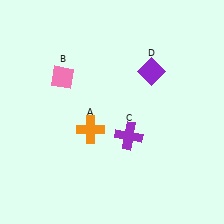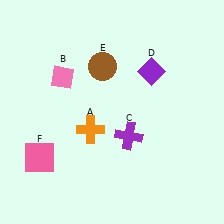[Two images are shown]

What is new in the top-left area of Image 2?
A brown circle (E) was added in the top-left area of Image 2.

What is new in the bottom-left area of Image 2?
A pink square (F) was added in the bottom-left area of Image 2.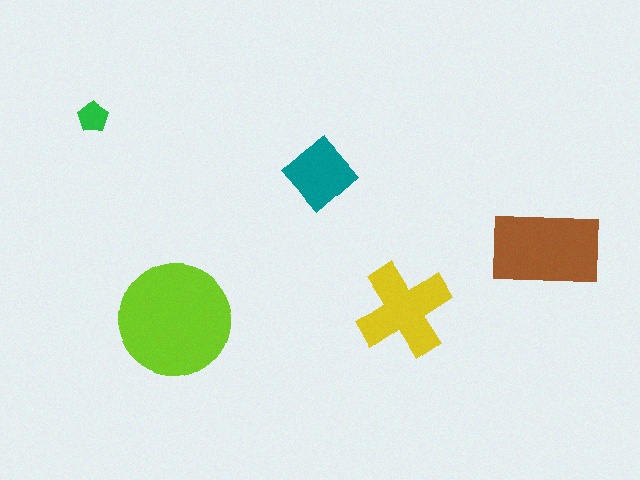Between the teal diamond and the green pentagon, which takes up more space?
The teal diamond.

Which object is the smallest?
The green pentagon.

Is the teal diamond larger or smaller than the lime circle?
Smaller.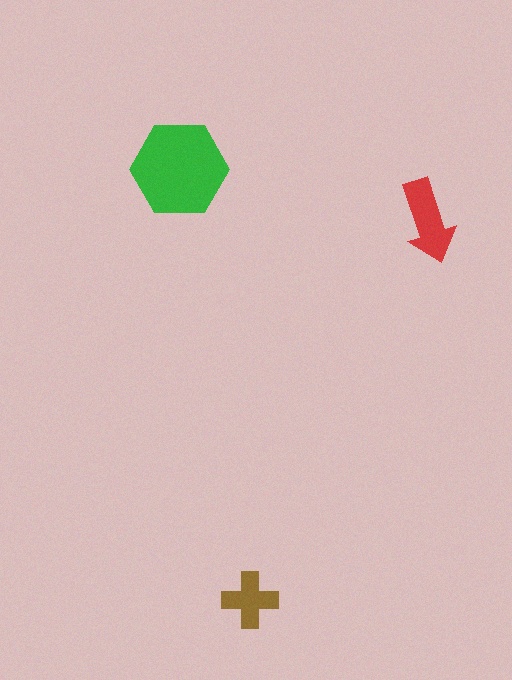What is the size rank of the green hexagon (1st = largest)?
1st.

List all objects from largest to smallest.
The green hexagon, the red arrow, the brown cross.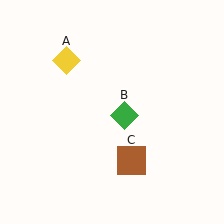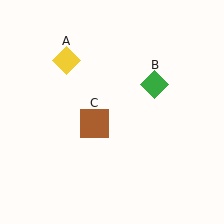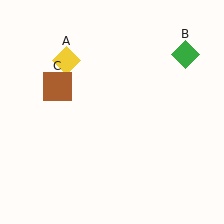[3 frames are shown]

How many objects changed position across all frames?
2 objects changed position: green diamond (object B), brown square (object C).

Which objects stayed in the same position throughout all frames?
Yellow diamond (object A) remained stationary.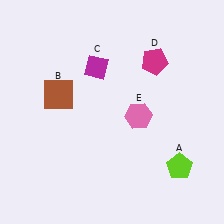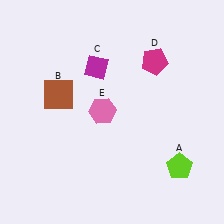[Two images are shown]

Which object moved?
The pink hexagon (E) moved left.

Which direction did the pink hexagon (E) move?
The pink hexagon (E) moved left.